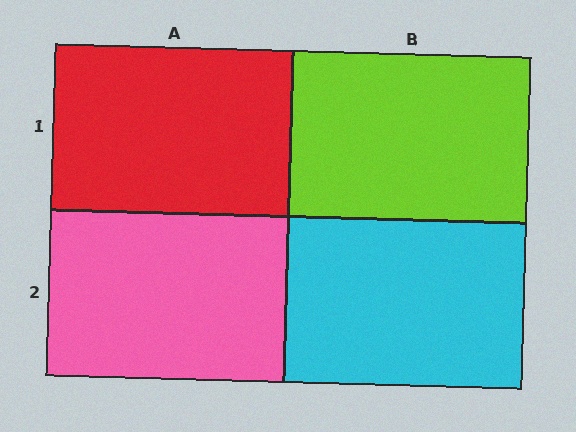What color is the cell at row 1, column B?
Lime.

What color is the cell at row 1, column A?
Red.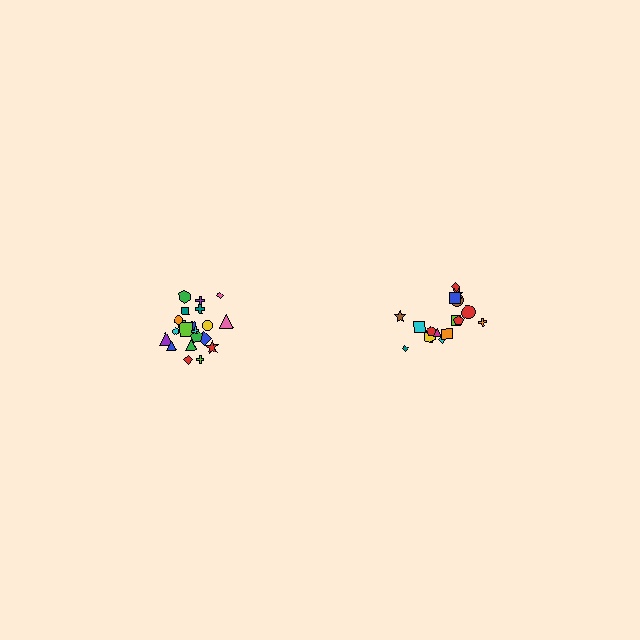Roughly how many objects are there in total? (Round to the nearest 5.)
Roughly 40 objects in total.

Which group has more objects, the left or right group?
The left group.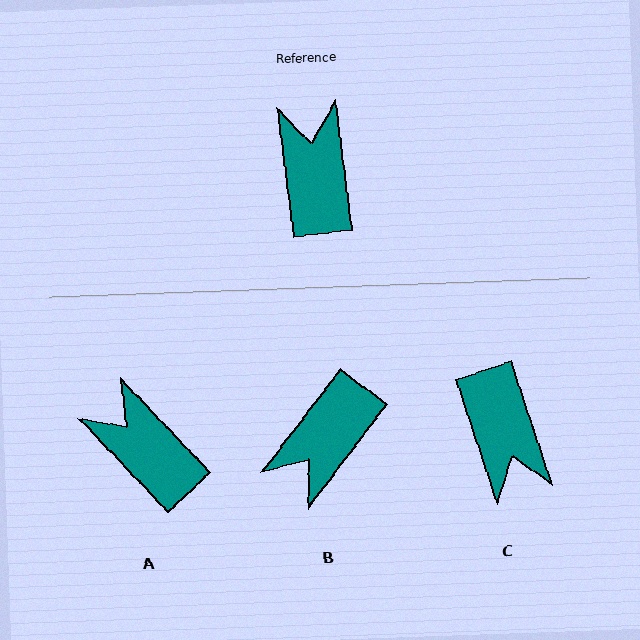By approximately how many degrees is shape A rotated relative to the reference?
Approximately 36 degrees counter-clockwise.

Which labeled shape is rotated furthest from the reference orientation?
C, about 169 degrees away.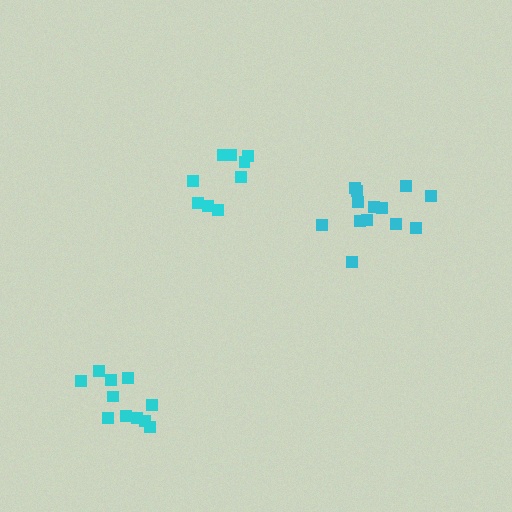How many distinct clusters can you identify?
There are 3 distinct clusters.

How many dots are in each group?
Group 1: 11 dots, Group 2: 9 dots, Group 3: 13 dots (33 total).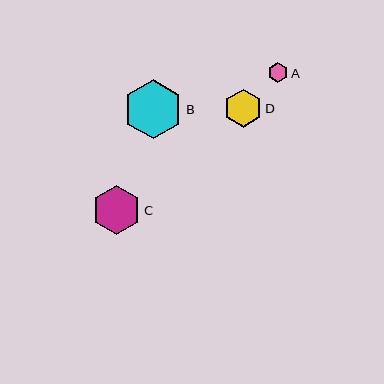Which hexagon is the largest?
Hexagon B is the largest with a size of approximately 59 pixels.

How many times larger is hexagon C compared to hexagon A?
Hexagon C is approximately 2.4 times the size of hexagon A.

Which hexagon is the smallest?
Hexagon A is the smallest with a size of approximately 20 pixels.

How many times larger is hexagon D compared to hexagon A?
Hexagon D is approximately 1.9 times the size of hexagon A.